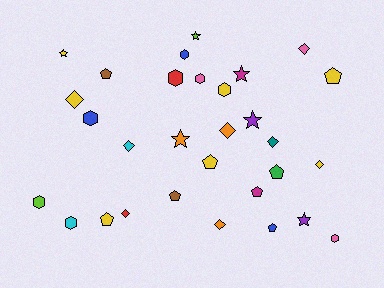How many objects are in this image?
There are 30 objects.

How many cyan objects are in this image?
There are 2 cyan objects.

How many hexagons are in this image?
There are 8 hexagons.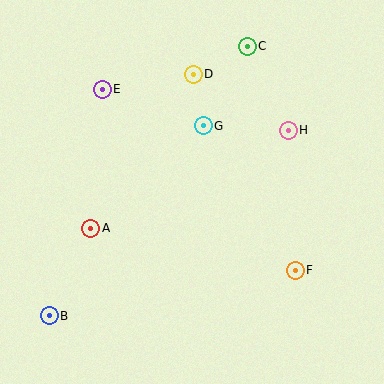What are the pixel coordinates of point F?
Point F is at (295, 270).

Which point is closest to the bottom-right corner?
Point F is closest to the bottom-right corner.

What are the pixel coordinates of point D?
Point D is at (193, 74).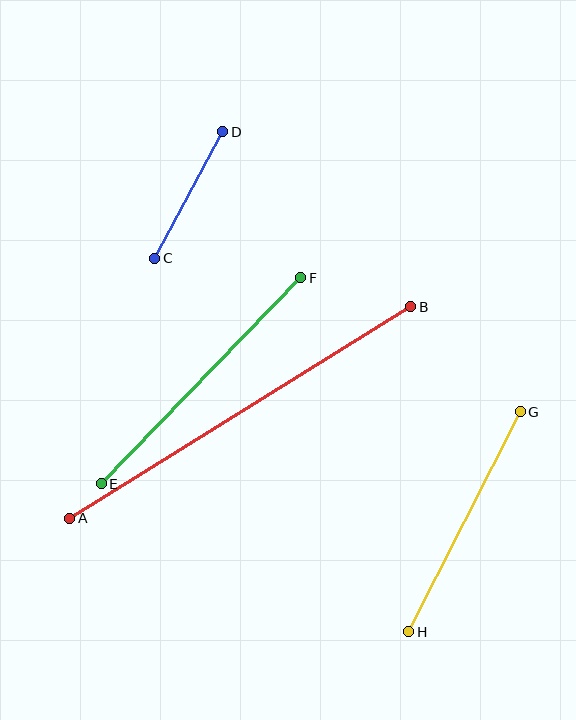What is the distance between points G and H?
The distance is approximately 247 pixels.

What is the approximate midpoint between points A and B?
The midpoint is at approximately (240, 413) pixels.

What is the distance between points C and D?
The distance is approximately 144 pixels.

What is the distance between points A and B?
The distance is approximately 401 pixels.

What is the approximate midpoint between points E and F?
The midpoint is at approximately (201, 381) pixels.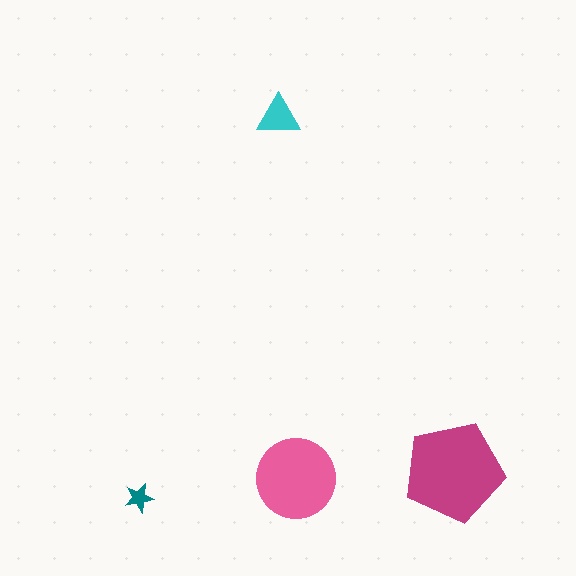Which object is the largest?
The magenta pentagon.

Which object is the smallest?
The teal star.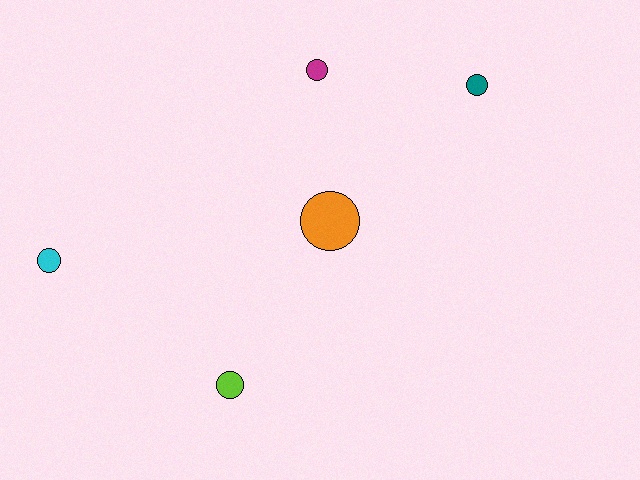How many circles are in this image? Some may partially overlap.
There are 5 circles.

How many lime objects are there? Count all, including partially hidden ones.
There is 1 lime object.